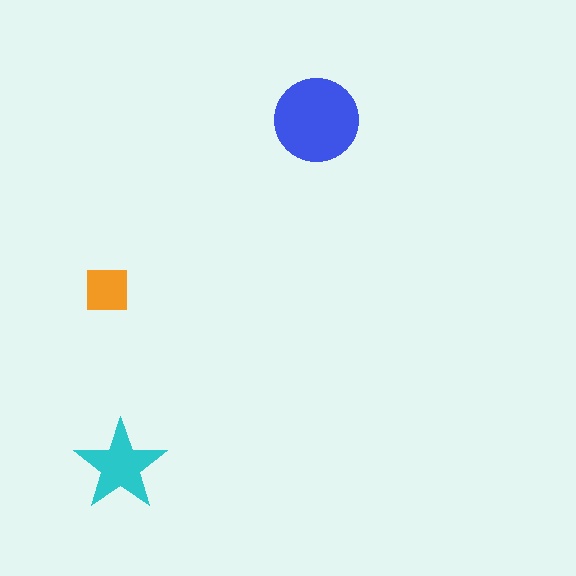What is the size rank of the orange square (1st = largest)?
3rd.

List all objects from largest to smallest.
The blue circle, the cyan star, the orange square.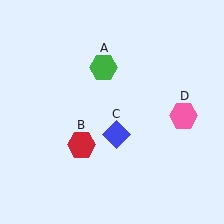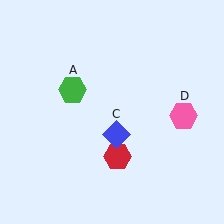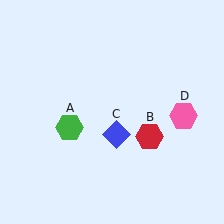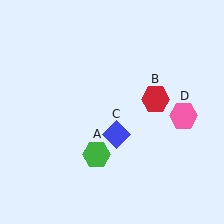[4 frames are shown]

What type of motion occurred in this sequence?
The green hexagon (object A), red hexagon (object B) rotated counterclockwise around the center of the scene.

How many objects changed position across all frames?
2 objects changed position: green hexagon (object A), red hexagon (object B).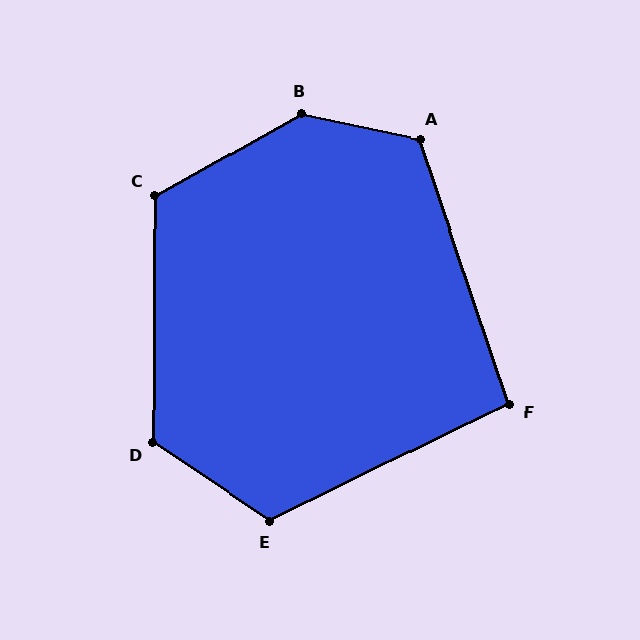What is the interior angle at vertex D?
Approximately 124 degrees (obtuse).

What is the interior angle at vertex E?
Approximately 120 degrees (obtuse).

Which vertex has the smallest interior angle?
F, at approximately 98 degrees.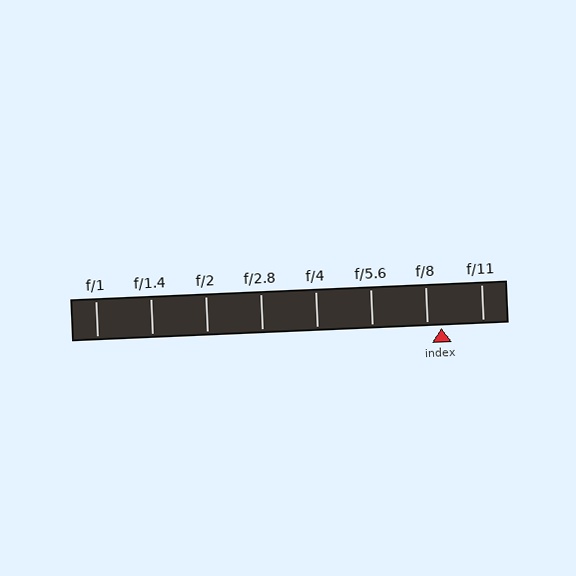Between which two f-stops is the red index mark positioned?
The index mark is between f/8 and f/11.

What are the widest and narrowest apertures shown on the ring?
The widest aperture shown is f/1 and the narrowest is f/11.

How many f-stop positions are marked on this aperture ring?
There are 8 f-stop positions marked.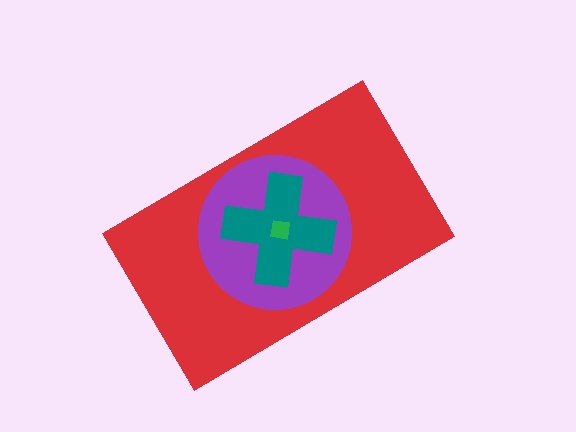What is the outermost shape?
The red rectangle.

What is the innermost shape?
The green square.